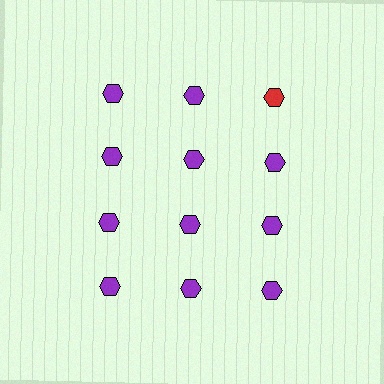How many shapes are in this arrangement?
There are 12 shapes arranged in a grid pattern.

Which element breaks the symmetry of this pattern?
The red hexagon in the top row, center column breaks the symmetry. All other shapes are purple hexagons.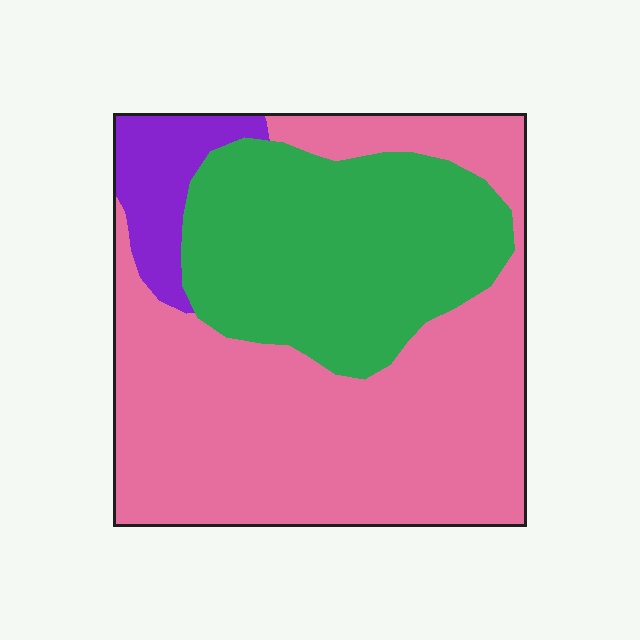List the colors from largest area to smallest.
From largest to smallest: pink, green, purple.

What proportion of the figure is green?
Green takes up about one third (1/3) of the figure.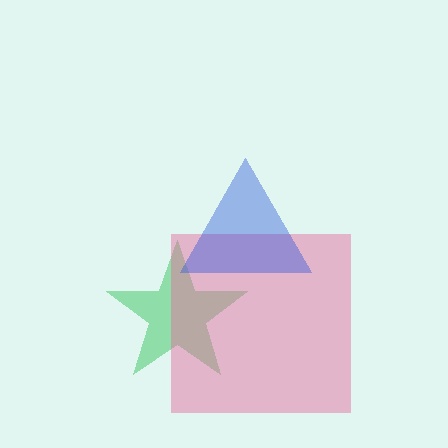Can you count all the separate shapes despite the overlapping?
Yes, there are 3 separate shapes.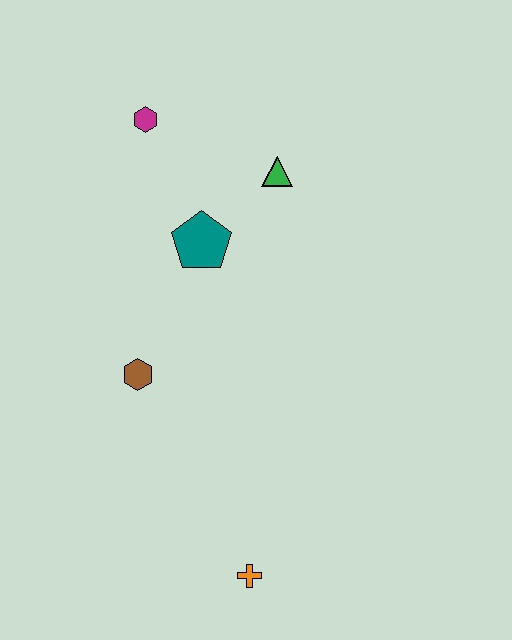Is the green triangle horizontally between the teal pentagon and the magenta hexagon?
No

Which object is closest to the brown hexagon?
The teal pentagon is closest to the brown hexagon.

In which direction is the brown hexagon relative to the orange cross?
The brown hexagon is above the orange cross.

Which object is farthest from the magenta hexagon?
The orange cross is farthest from the magenta hexagon.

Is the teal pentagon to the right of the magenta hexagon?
Yes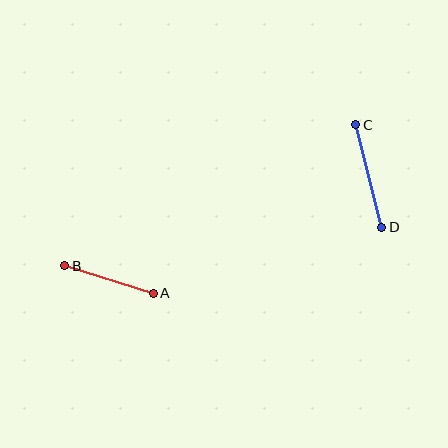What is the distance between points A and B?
The distance is approximately 93 pixels.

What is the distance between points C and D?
The distance is approximately 106 pixels.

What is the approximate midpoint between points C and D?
The midpoint is at approximately (369, 176) pixels.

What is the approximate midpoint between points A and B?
The midpoint is at approximately (109, 280) pixels.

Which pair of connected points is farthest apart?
Points C and D are farthest apart.